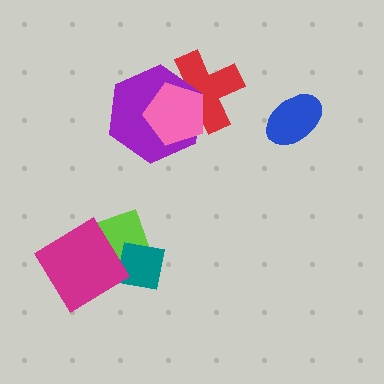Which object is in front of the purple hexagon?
The pink pentagon is in front of the purple hexagon.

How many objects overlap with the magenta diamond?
1 object overlaps with the magenta diamond.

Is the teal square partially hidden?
No, no other shape covers it.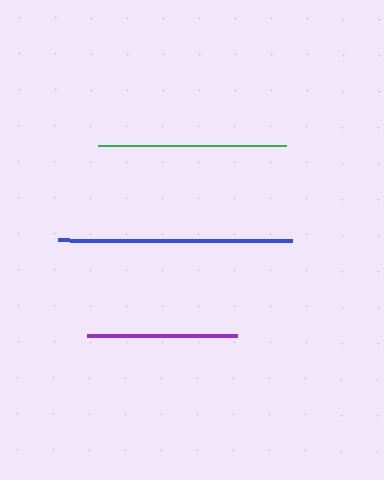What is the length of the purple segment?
The purple segment is approximately 151 pixels long.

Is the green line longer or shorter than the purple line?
The green line is longer than the purple line.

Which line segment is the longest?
The blue line is the longest at approximately 234 pixels.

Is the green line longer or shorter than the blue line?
The blue line is longer than the green line.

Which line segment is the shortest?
The purple line is the shortest at approximately 151 pixels.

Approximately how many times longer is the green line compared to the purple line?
The green line is approximately 1.2 times the length of the purple line.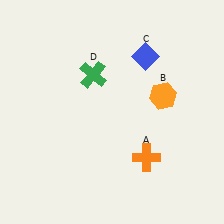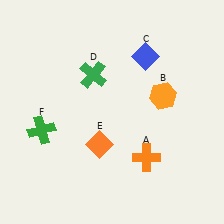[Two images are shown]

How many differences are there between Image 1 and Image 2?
There are 2 differences between the two images.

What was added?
An orange diamond (E), a green cross (F) were added in Image 2.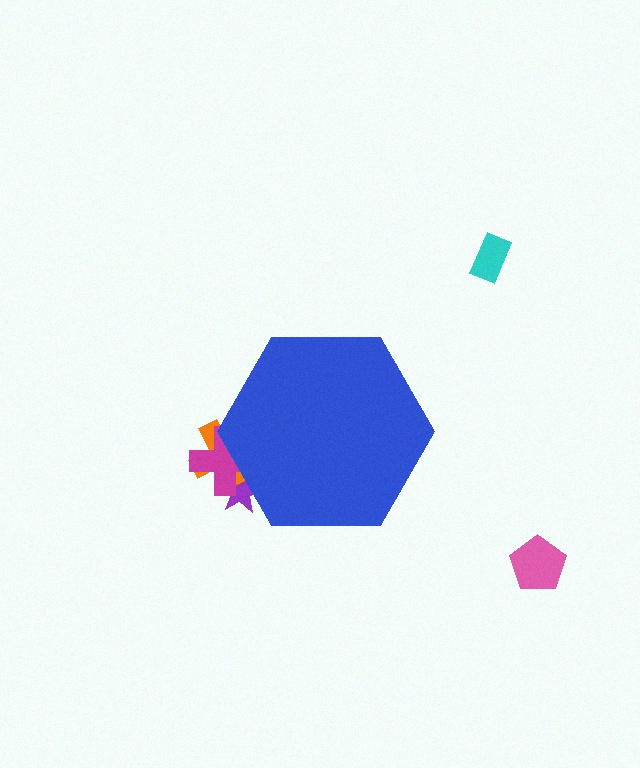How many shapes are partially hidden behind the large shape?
3 shapes are partially hidden.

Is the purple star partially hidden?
Yes, the purple star is partially hidden behind the blue hexagon.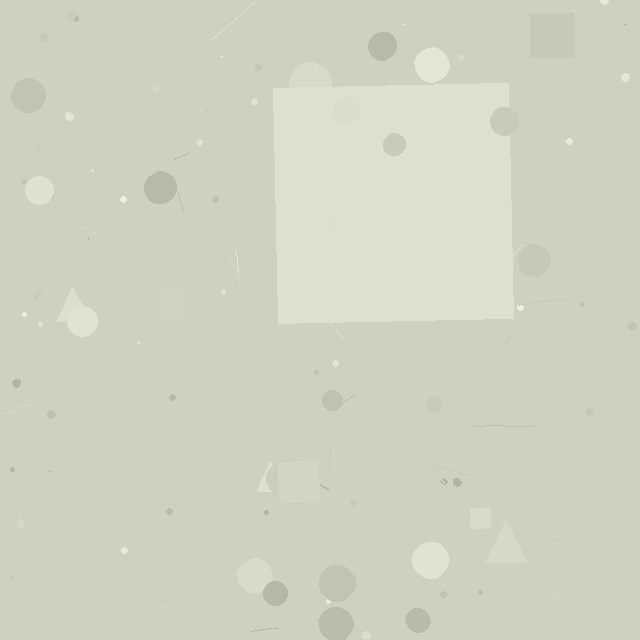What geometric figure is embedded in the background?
A square is embedded in the background.